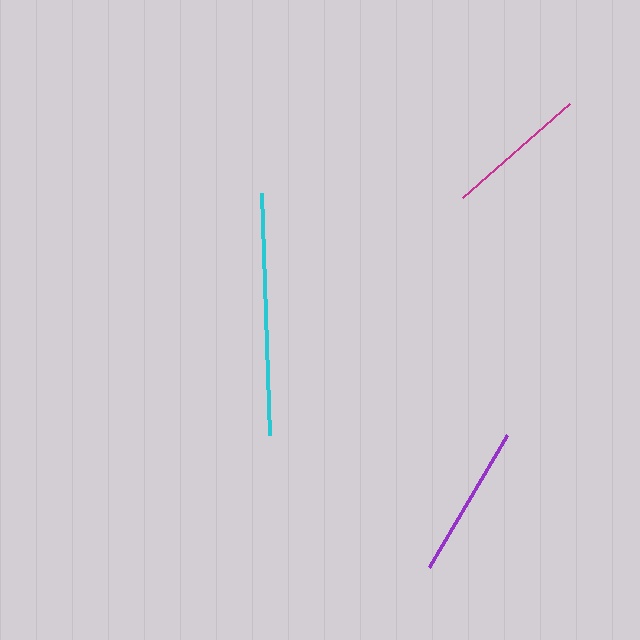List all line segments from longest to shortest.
From longest to shortest: cyan, purple, magenta.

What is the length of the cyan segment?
The cyan segment is approximately 242 pixels long.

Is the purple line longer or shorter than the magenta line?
The purple line is longer than the magenta line.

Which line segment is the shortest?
The magenta line is the shortest at approximately 143 pixels.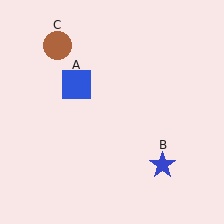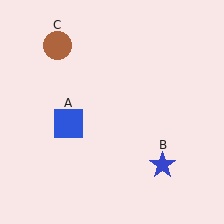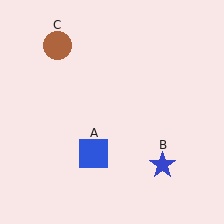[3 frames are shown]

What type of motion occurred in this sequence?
The blue square (object A) rotated counterclockwise around the center of the scene.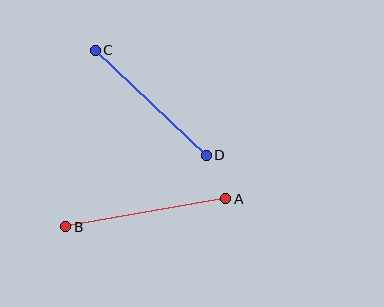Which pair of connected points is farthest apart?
Points A and B are farthest apart.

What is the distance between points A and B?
The distance is approximately 162 pixels.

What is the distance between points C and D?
The distance is approximately 153 pixels.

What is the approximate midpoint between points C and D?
The midpoint is at approximately (151, 103) pixels.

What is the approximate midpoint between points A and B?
The midpoint is at approximately (146, 213) pixels.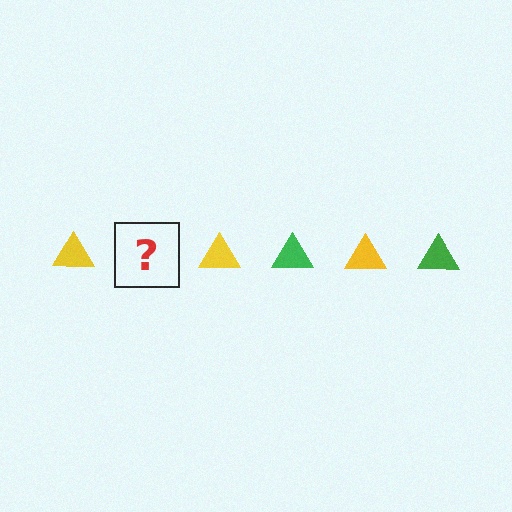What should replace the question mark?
The question mark should be replaced with a green triangle.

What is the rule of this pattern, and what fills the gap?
The rule is that the pattern cycles through yellow, green triangles. The gap should be filled with a green triangle.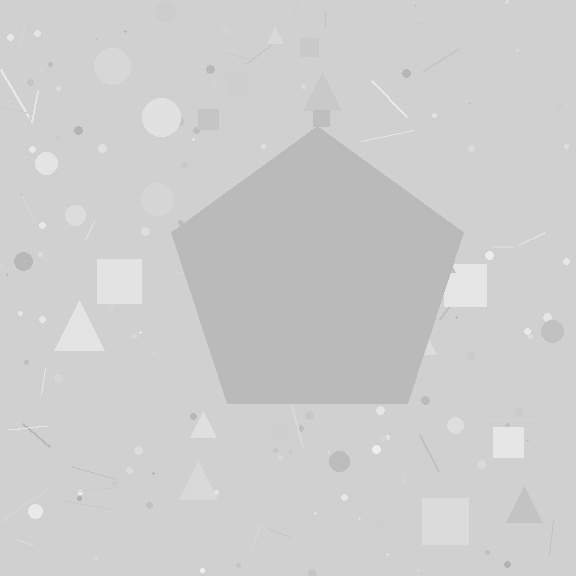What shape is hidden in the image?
A pentagon is hidden in the image.